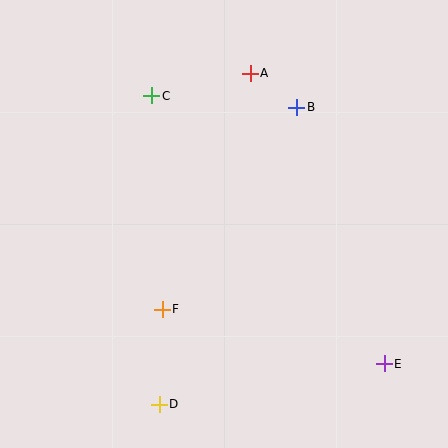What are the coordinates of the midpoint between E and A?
The midpoint between E and A is at (317, 219).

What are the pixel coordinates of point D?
Point D is at (159, 404).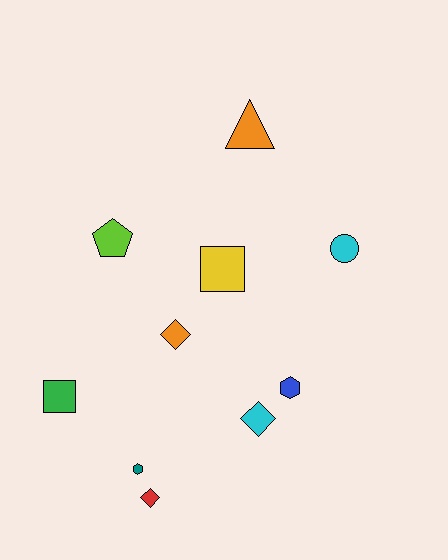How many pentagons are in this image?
There is 1 pentagon.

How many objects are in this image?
There are 10 objects.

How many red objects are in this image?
There is 1 red object.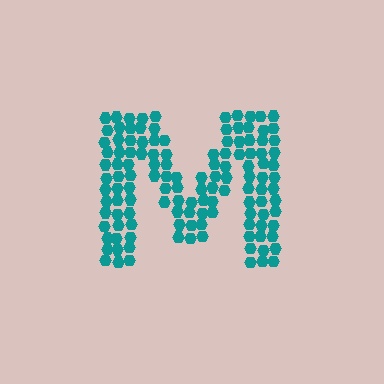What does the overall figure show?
The overall figure shows the letter M.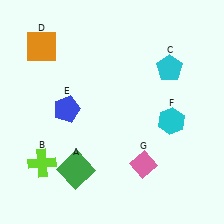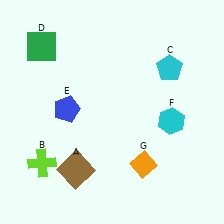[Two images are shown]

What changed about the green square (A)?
In Image 1, A is green. In Image 2, it changed to brown.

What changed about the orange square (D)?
In Image 1, D is orange. In Image 2, it changed to green.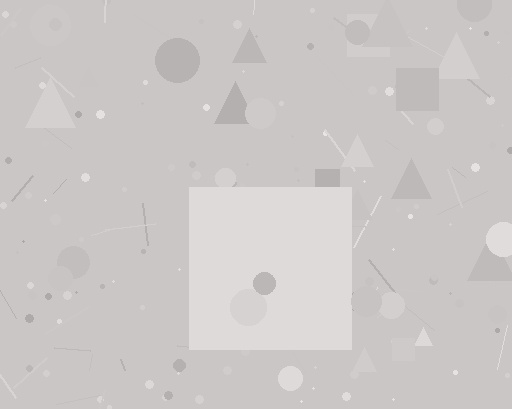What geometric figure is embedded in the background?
A square is embedded in the background.